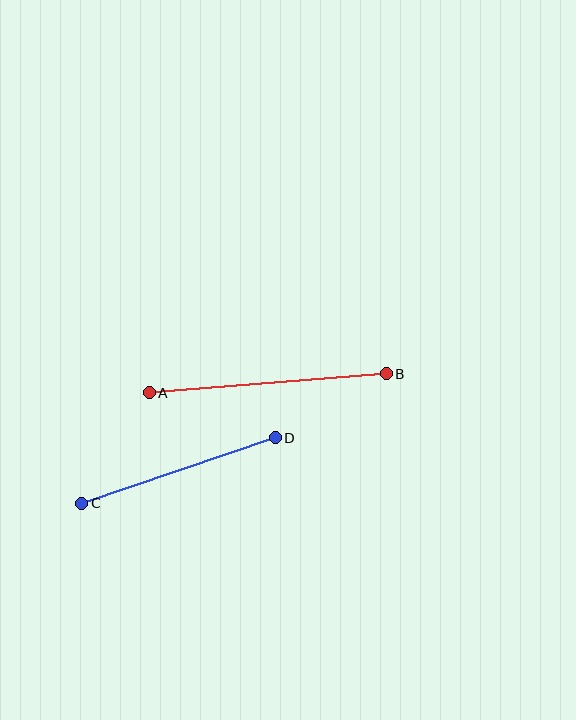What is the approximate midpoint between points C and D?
The midpoint is at approximately (178, 471) pixels.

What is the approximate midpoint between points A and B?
The midpoint is at approximately (268, 383) pixels.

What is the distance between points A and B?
The distance is approximately 238 pixels.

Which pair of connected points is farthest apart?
Points A and B are farthest apart.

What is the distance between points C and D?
The distance is approximately 205 pixels.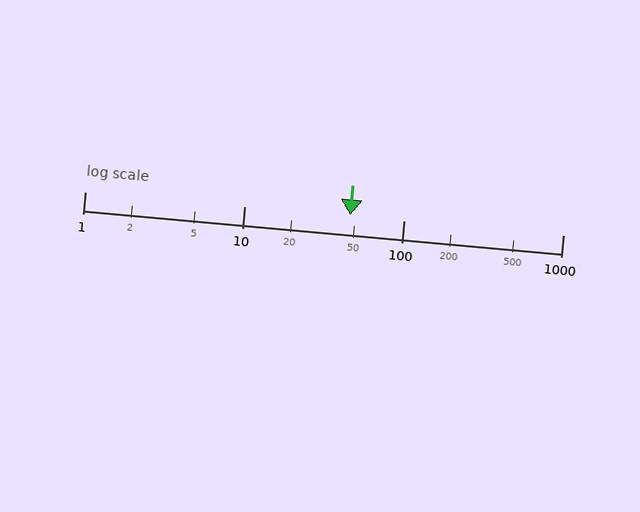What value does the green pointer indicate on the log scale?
The pointer indicates approximately 46.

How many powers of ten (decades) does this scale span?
The scale spans 3 decades, from 1 to 1000.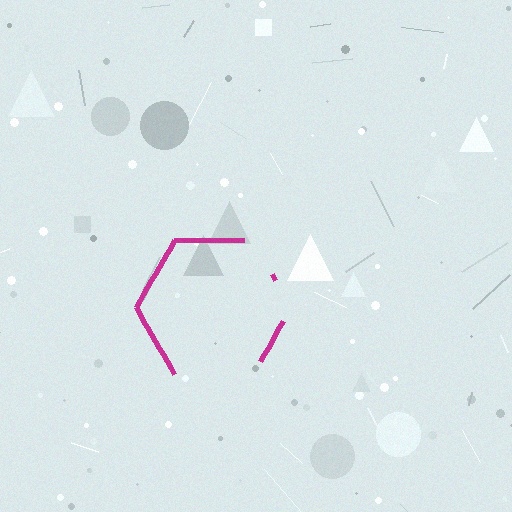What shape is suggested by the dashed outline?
The dashed outline suggests a hexagon.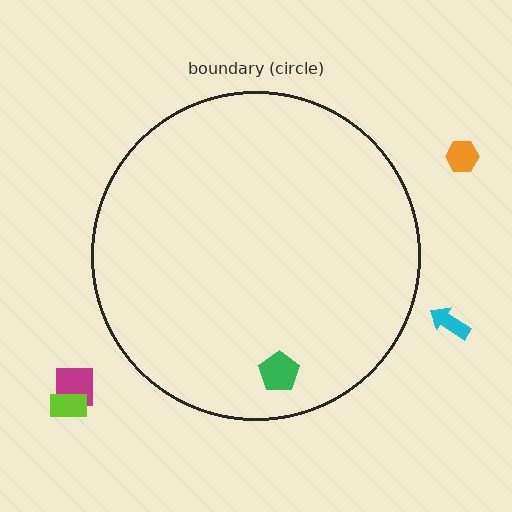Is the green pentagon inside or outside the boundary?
Inside.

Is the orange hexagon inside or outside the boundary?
Outside.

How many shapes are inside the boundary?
1 inside, 4 outside.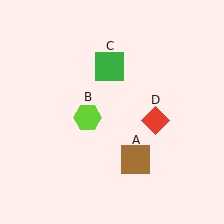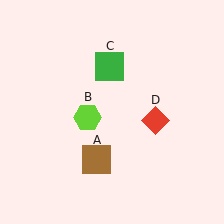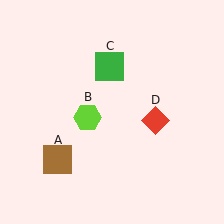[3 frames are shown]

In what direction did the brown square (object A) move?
The brown square (object A) moved left.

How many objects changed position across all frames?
1 object changed position: brown square (object A).